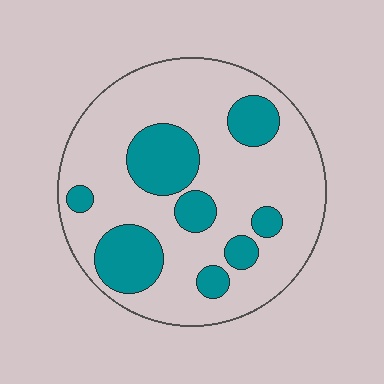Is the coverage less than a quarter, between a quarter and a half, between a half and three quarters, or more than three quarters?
Between a quarter and a half.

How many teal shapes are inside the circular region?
8.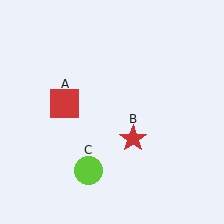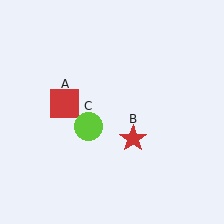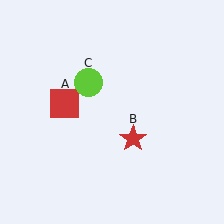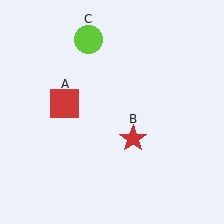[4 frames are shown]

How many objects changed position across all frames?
1 object changed position: lime circle (object C).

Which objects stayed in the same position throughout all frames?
Red square (object A) and red star (object B) remained stationary.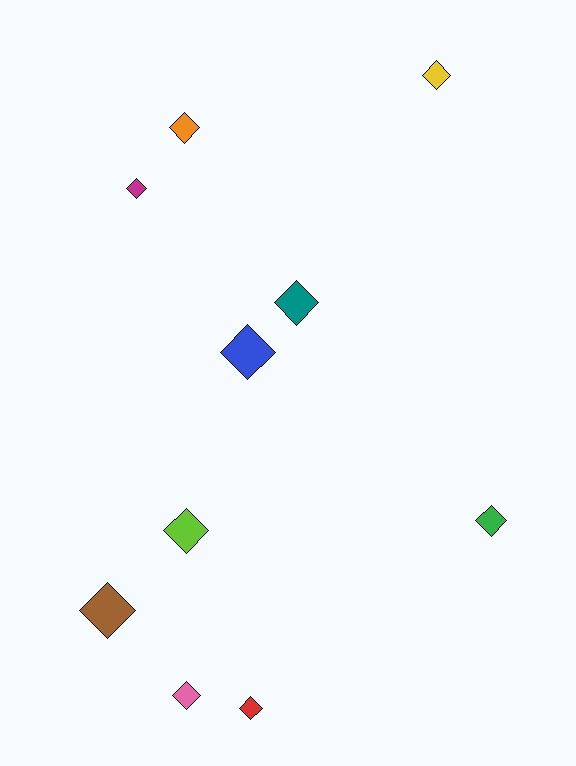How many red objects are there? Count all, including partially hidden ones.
There is 1 red object.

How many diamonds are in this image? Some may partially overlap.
There are 10 diamonds.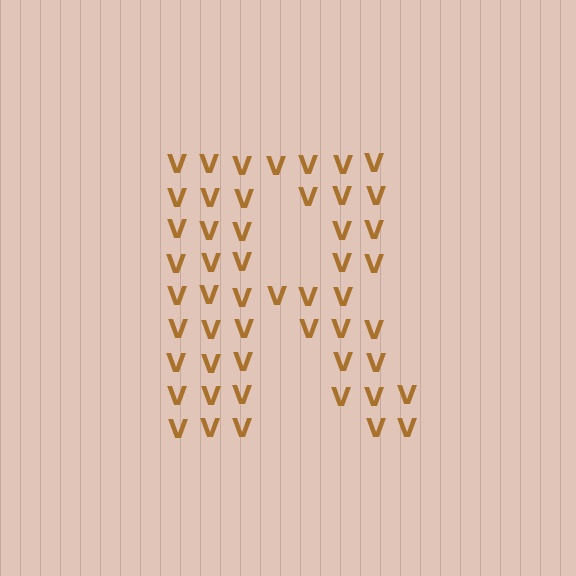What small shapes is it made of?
It is made of small letter V's.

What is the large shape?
The large shape is the letter R.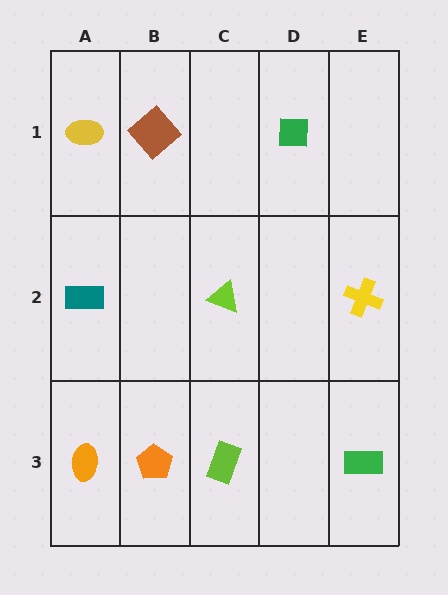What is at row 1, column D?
A green square.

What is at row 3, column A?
An orange ellipse.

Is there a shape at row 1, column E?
No, that cell is empty.